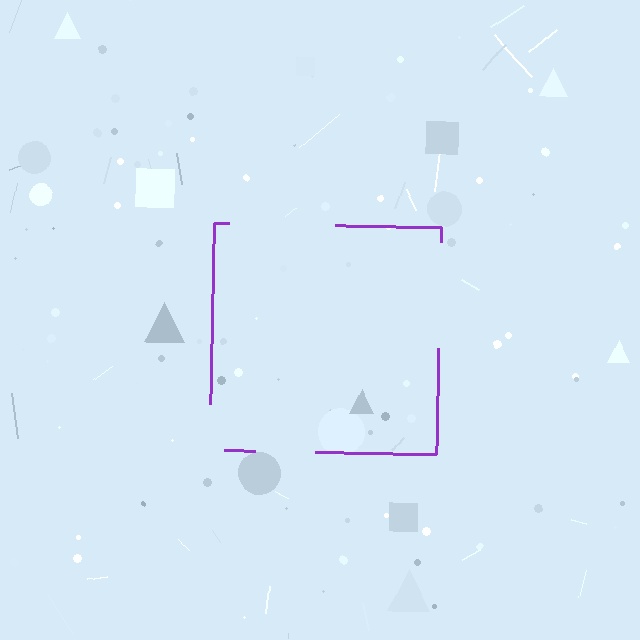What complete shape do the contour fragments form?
The contour fragments form a square.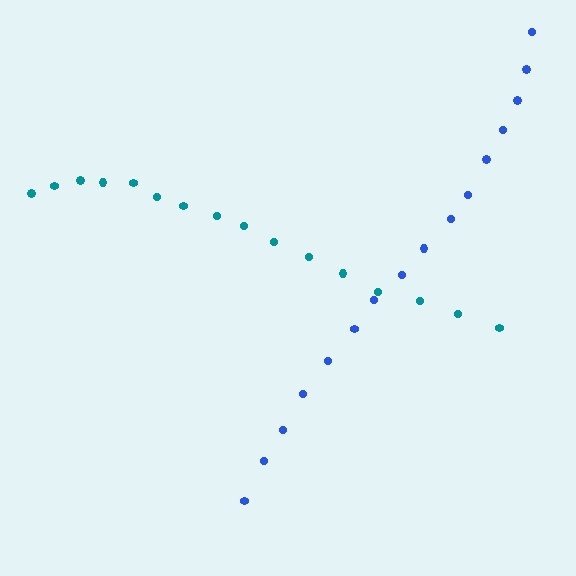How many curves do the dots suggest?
There are 2 distinct paths.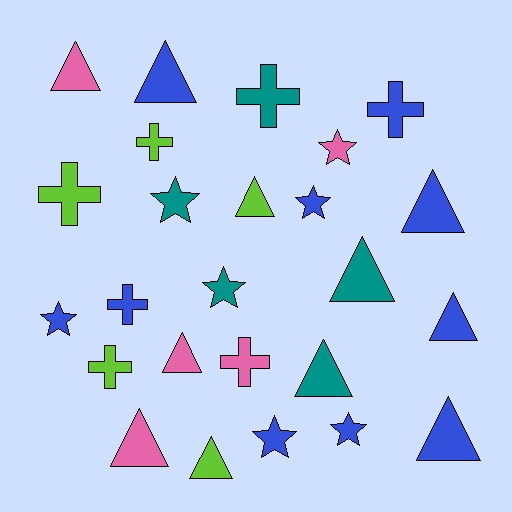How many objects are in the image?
There are 25 objects.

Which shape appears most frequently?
Triangle, with 11 objects.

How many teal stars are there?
There are 2 teal stars.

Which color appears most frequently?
Blue, with 10 objects.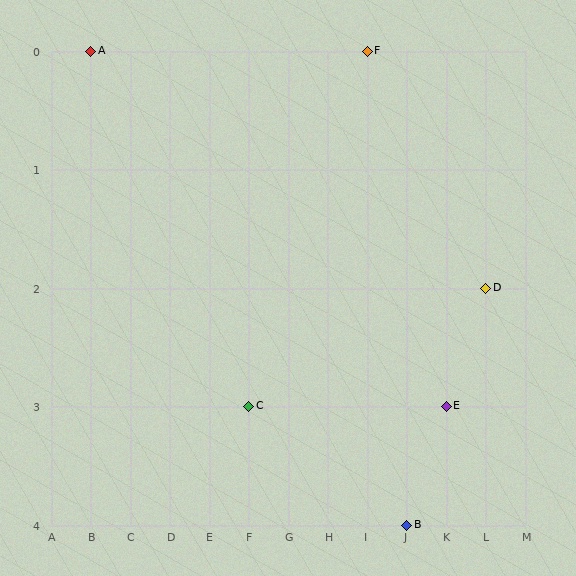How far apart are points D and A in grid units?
Points D and A are 10 columns and 2 rows apart (about 10.2 grid units diagonally).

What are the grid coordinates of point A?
Point A is at grid coordinates (B, 0).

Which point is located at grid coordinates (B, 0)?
Point A is at (B, 0).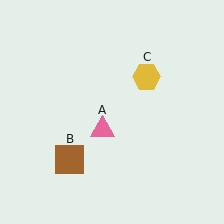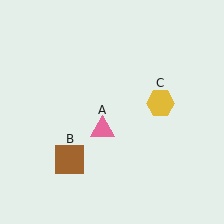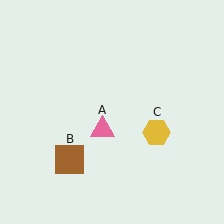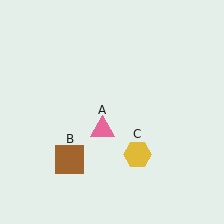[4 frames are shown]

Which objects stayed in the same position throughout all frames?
Pink triangle (object A) and brown square (object B) remained stationary.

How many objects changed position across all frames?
1 object changed position: yellow hexagon (object C).